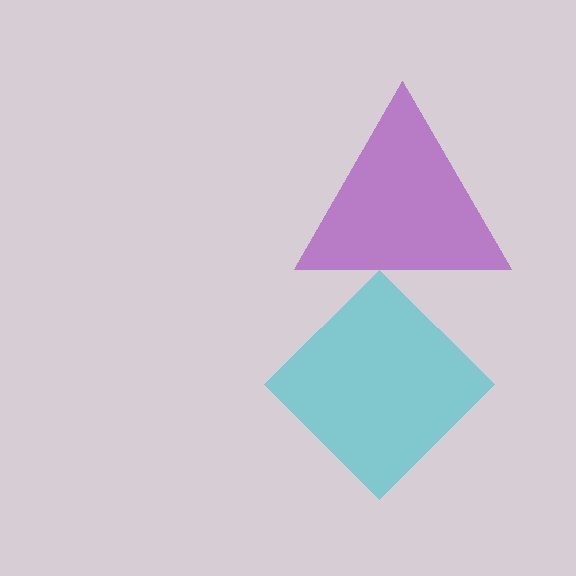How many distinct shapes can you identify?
There are 2 distinct shapes: a purple triangle, a cyan diamond.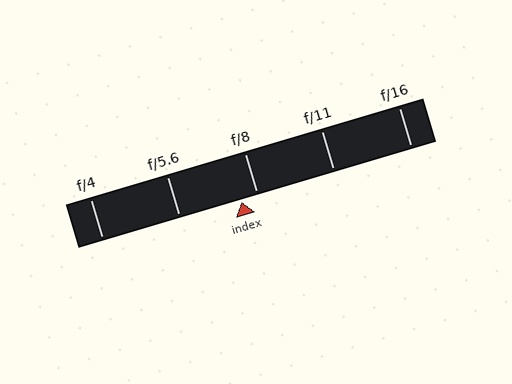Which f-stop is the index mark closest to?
The index mark is closest to f/8.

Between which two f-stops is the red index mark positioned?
The index mark is between f/5.6 and f/8.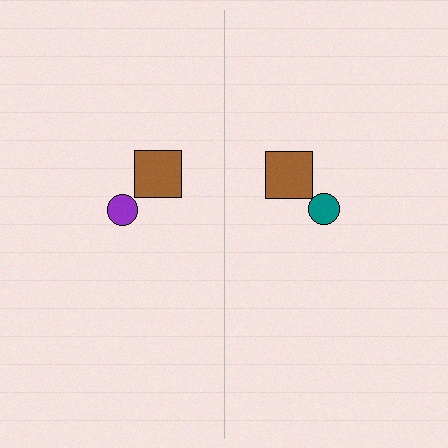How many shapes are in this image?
There are 4 shapes in this image.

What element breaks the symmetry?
The teal circle on the right side breaks the symmetry — its mirror counterpart is purple.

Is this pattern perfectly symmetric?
No, the pattern is not perfectly symmetric. The teal circle on the right side breaks the symmetry — its mirror counterpart is purple.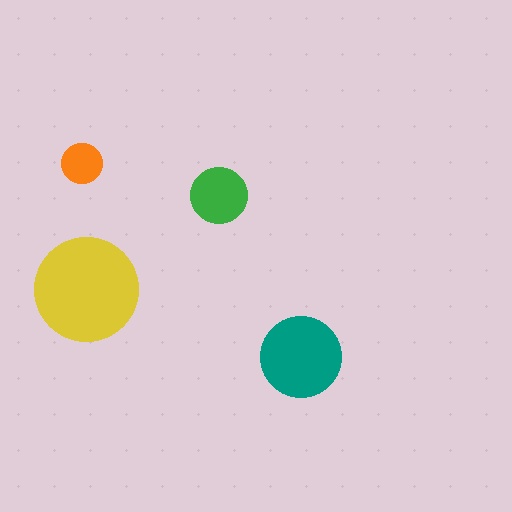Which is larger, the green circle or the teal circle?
The teal one.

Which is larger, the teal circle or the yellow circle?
The yellow one.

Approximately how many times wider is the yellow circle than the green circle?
About 2 times wider.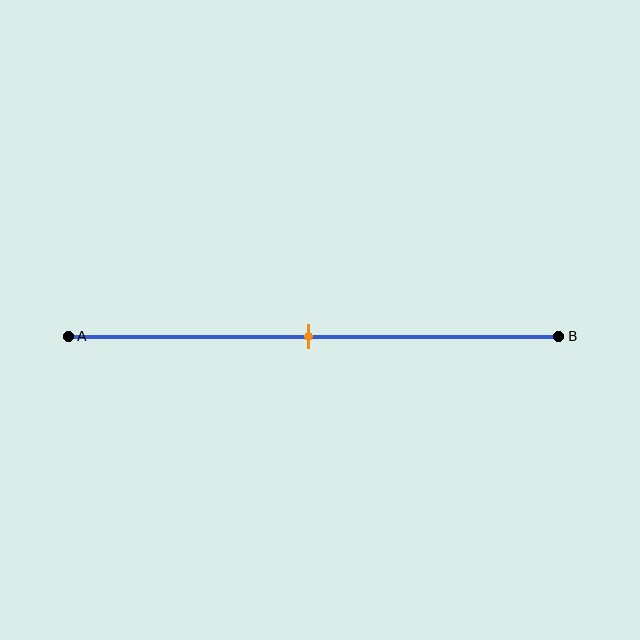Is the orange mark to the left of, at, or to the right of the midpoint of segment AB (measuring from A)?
The orange mark is approximately at the midpoint of segment AB.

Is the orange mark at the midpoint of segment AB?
Yes, the mark is approximately at the midpoint.